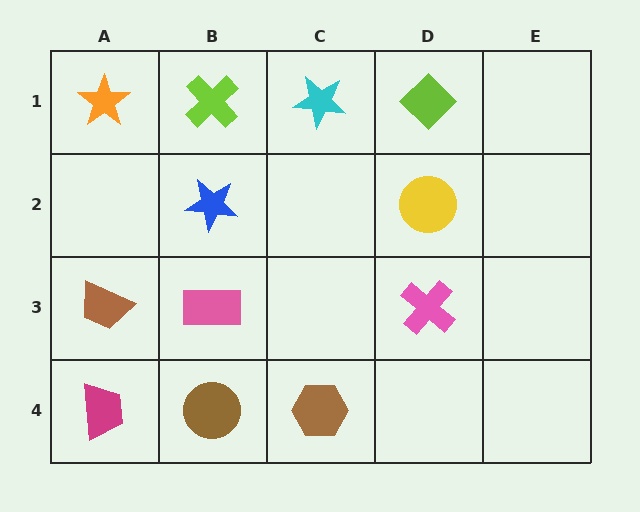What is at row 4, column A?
A magenta trapezoid.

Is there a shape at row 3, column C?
No, that cell is empty.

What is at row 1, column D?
A lime diamond.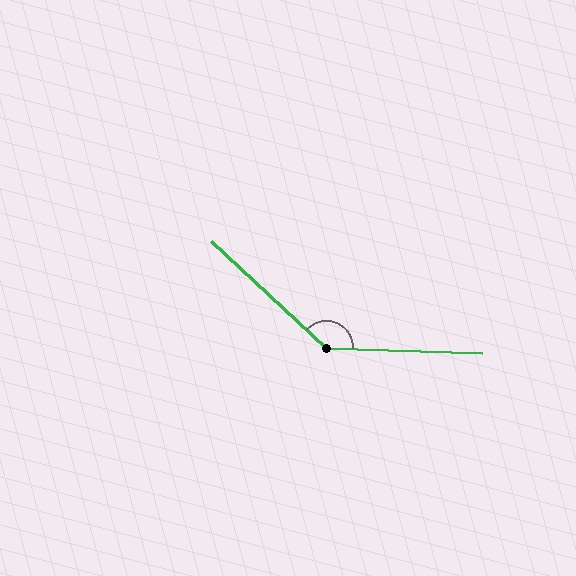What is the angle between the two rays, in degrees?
Approximately 139 degrees.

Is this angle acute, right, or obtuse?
It is obtuse.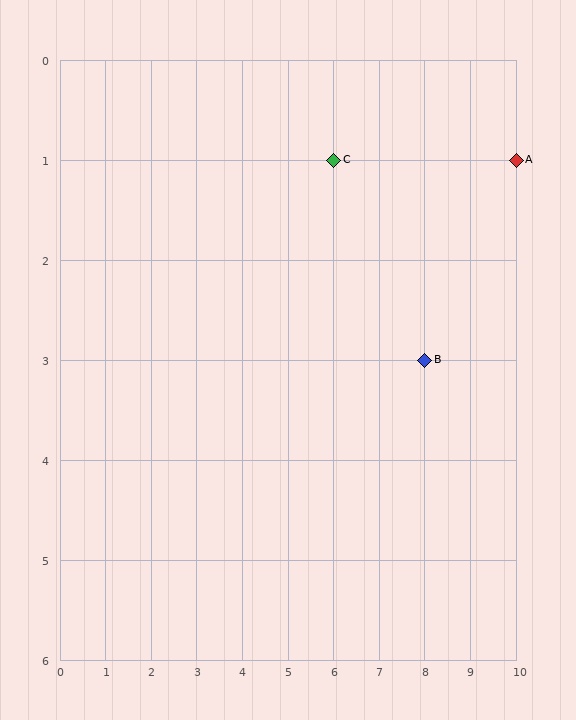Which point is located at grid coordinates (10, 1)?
Point A is at (10, 1).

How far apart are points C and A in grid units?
Points C and A are 4 columns apart.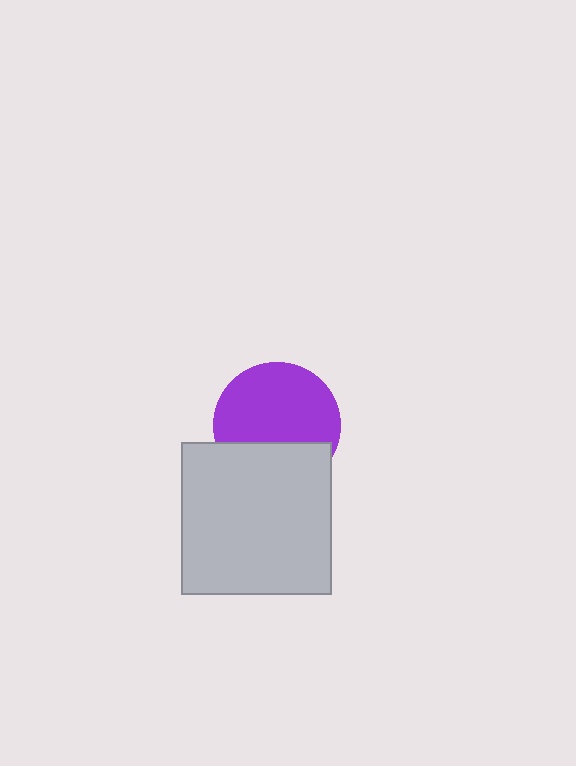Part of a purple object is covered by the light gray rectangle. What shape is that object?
It is a circle.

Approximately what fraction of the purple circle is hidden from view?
Roughly 34% of the purple circle is hidden behind the light gray rectangle.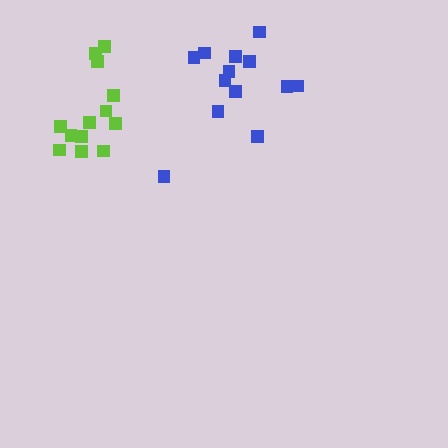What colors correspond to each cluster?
The clusters are colored: blue, lime.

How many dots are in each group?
Group 1: 13 dots, Group 2: 13 dots (26 total).